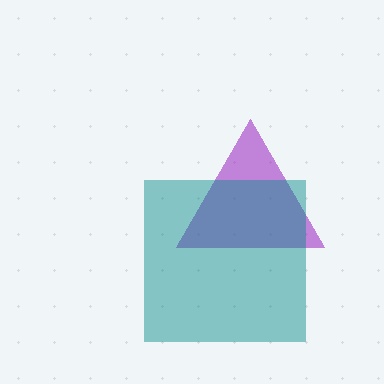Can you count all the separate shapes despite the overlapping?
Yes, there are 2 separate shapes.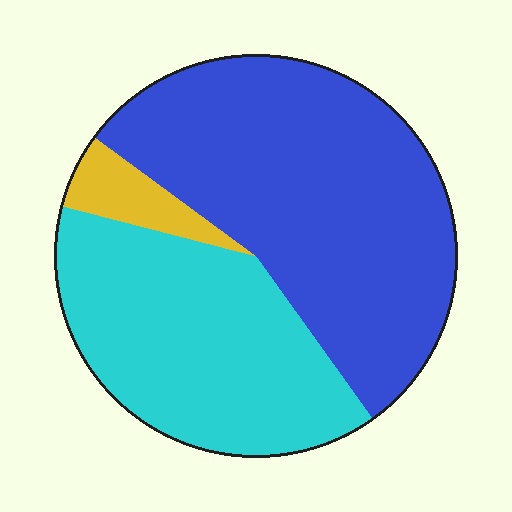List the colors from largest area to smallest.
From largest to smallest: blue, cyan, yellow.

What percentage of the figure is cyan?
Cyan covers roughly 40% of the figure.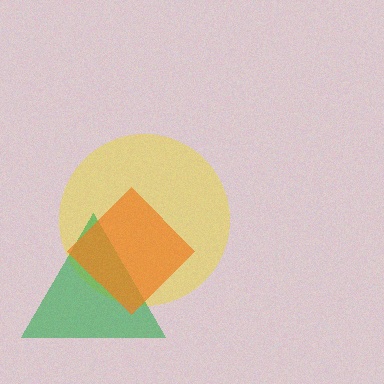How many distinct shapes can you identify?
There are 3 distinct shapes: a yellow circle, a green triangle, an orange diamond.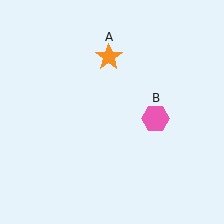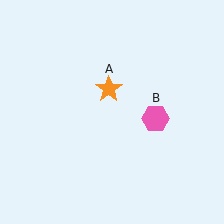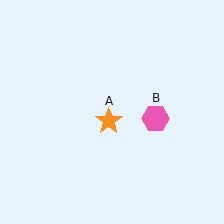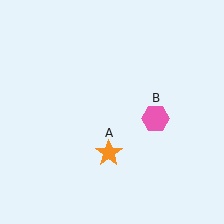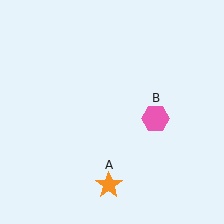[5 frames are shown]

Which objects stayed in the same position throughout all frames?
Pink hexagon (object B) remained stationary.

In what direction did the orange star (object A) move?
The orange star (object A) moved down.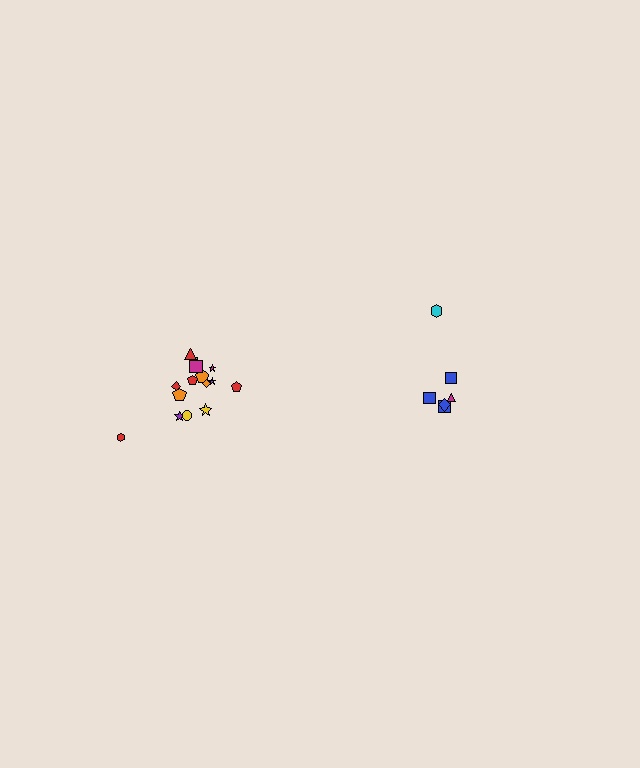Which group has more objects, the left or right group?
The left group.